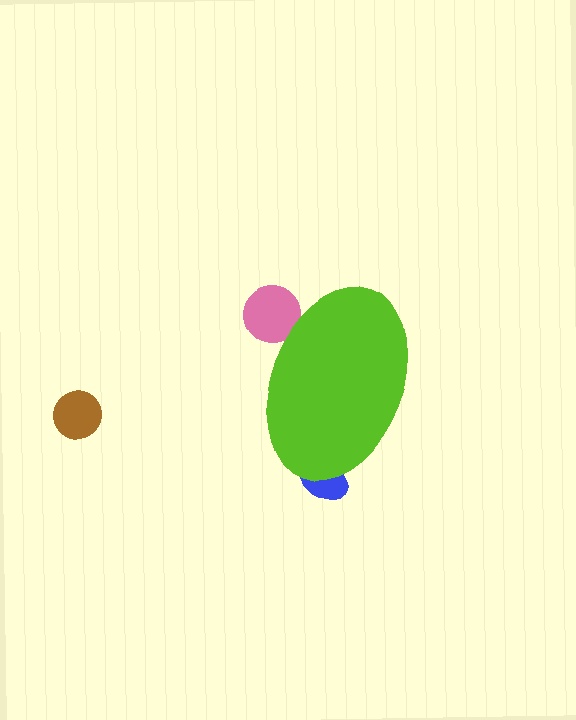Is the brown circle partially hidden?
No, the brown circle is fully visible.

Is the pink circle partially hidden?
Yes, the pink circle is partially hidden behind the lime ellipse.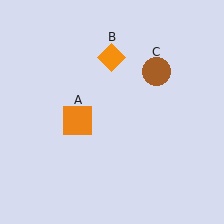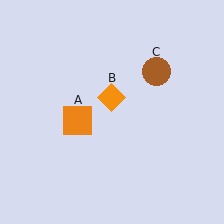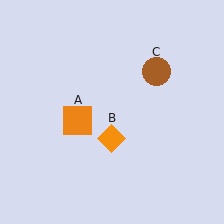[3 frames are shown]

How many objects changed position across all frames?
1 object changed position: orange diamond (object B).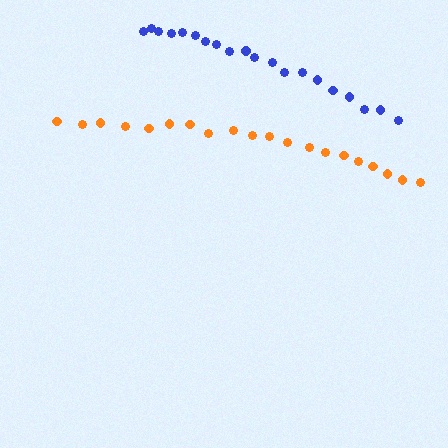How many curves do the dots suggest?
There are 2 distinct paths.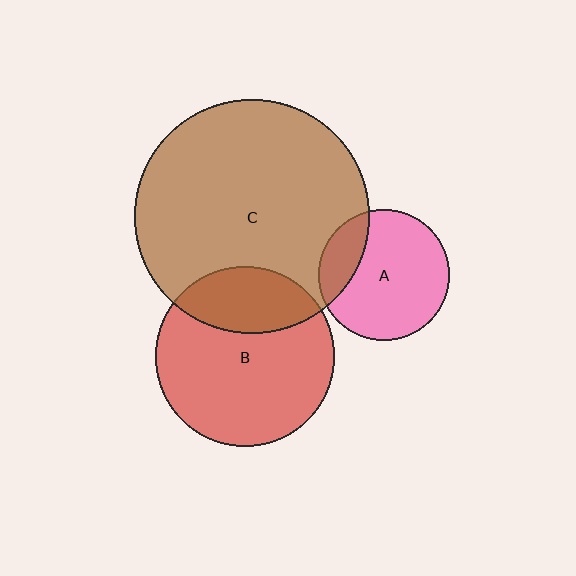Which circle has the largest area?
Circle C (brown).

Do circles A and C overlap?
Yes.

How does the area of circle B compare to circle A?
Approximately 1.9 times.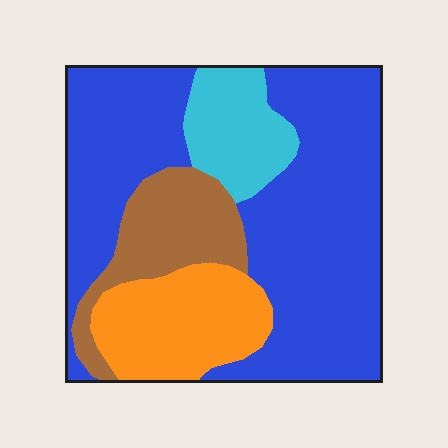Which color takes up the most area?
Blue, at roughly 60%.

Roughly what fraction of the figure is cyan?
Cyan covers roughly 10% of the figure.